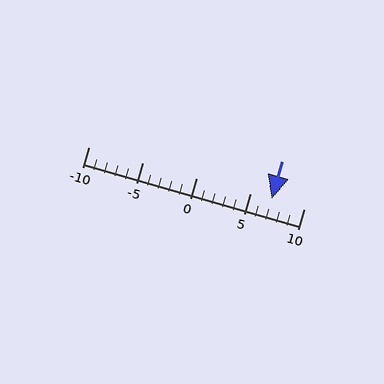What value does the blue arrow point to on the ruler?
The blue arrow points to approximately 7.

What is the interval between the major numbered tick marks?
The major tick marks are spaced 5 units apart.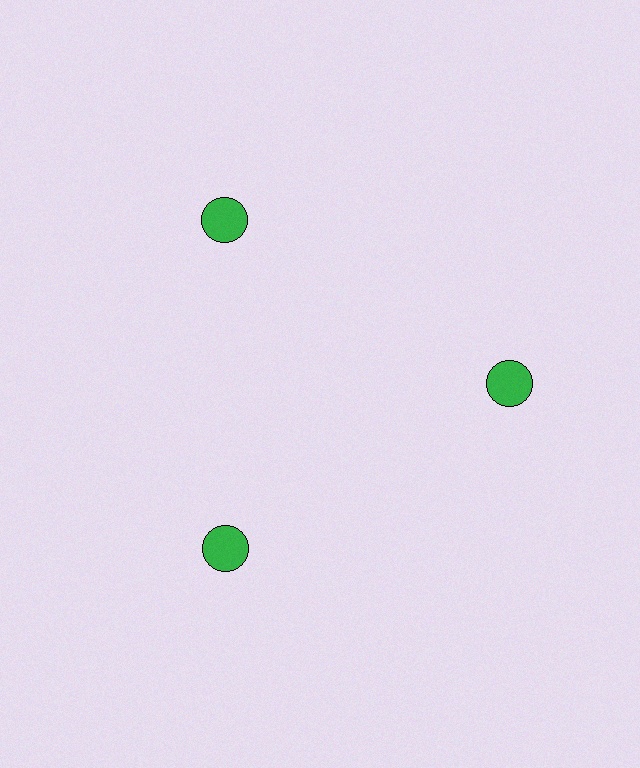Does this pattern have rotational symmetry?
Yes, this pattern has 3-fold rotational symmetry. It looks the same after rotating 120 degrees around the center.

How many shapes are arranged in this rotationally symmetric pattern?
There are 3 shapes, arranged in 3 groups of 1.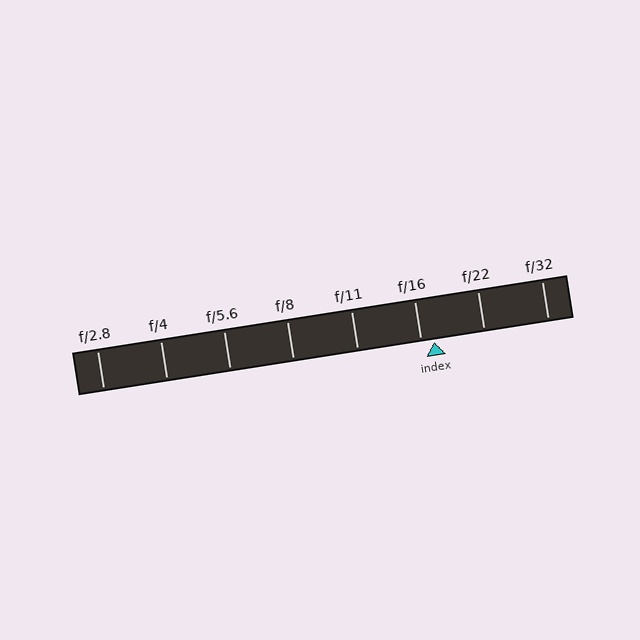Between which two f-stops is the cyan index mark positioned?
The index mark is between f/16 and f/22.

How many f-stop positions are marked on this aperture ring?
There are 8 f-stop positions marked.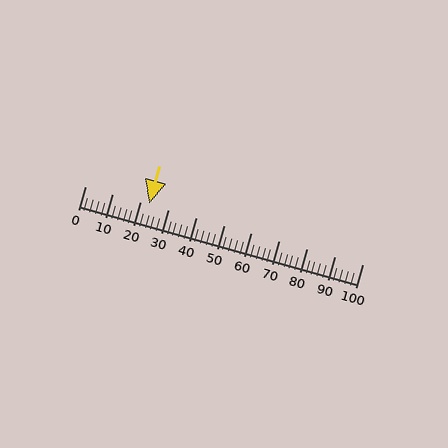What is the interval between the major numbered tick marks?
The major tick marks are spaced 10 units apart.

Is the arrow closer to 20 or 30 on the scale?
The arrow is closer to 20.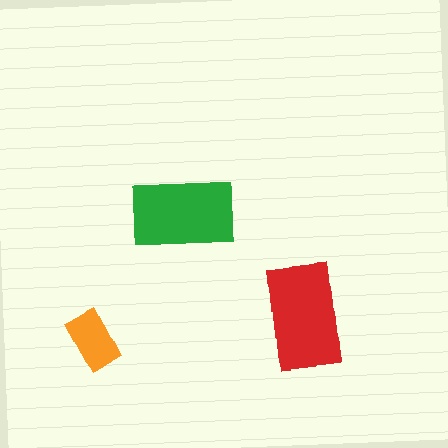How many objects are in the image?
There are 3 objects in the image.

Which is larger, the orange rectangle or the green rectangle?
The green one.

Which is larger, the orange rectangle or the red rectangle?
The red one.